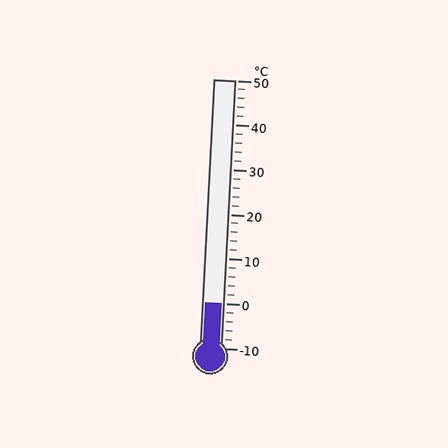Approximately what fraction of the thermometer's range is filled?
The thermometer is filled to approximately 15% of its range.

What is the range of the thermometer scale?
The thermometer scale ranges from -10°C to 50°C.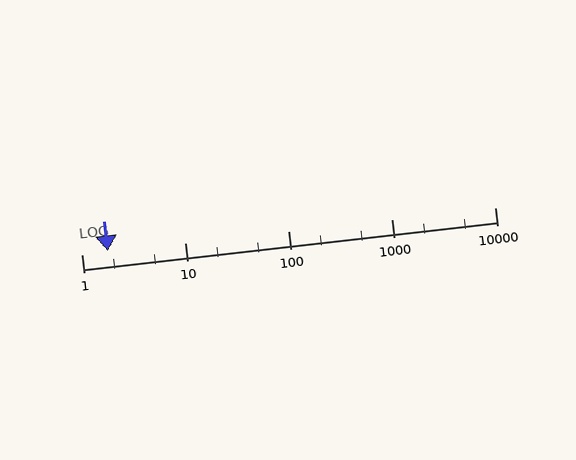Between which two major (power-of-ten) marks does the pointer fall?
The pointer is between 1 and 10.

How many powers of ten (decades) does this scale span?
The scale spans 4 decades, from 1 to 10000.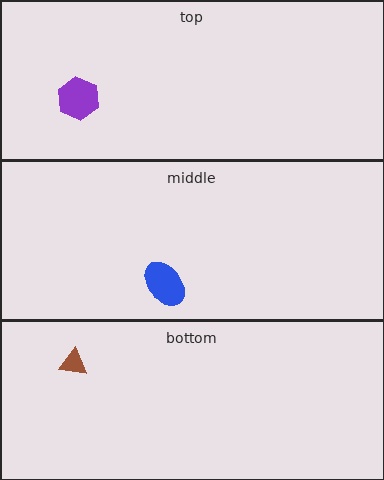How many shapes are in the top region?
1.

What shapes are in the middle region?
The blue ellipse.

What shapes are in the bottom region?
The brown triangle.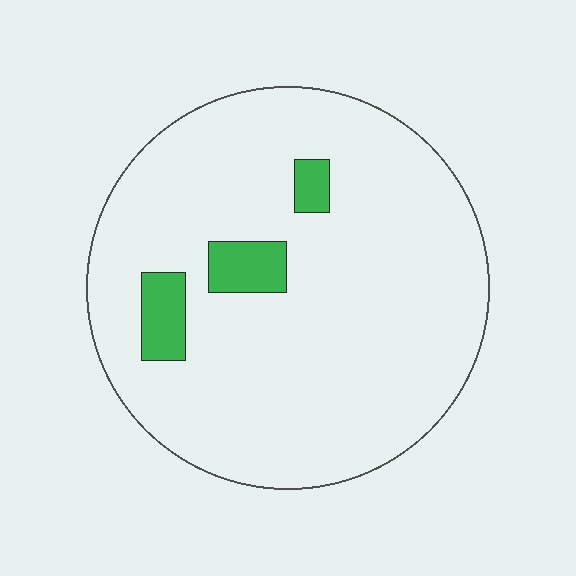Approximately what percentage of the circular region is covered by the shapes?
Approximately 10%.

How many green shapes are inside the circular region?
3.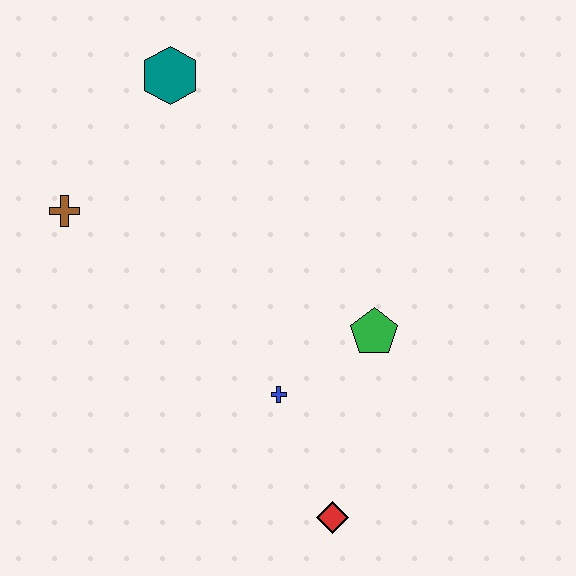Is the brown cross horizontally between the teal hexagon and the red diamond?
No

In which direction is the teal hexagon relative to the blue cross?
The teal hexagon is above the blue cross.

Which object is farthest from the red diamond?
The teal hexagon is farthest from the red diamond.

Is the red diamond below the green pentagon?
Yes